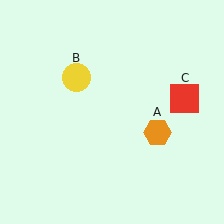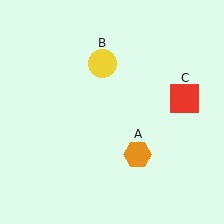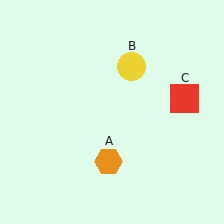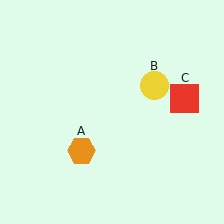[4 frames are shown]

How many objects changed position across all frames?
2 objects changed position: orange hexagon (object A), yellow circle (object B).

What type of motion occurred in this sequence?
The orange hexagon (object A), yellow circle (object B) rotated clockwise around the center of the scene.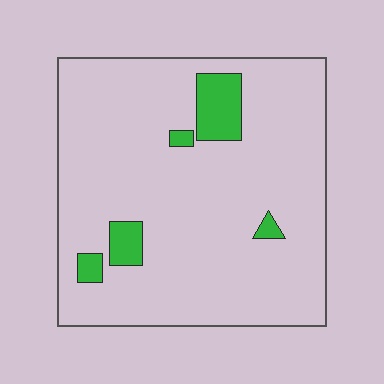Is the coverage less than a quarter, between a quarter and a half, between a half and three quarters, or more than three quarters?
Less than a quarter.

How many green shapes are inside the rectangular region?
5.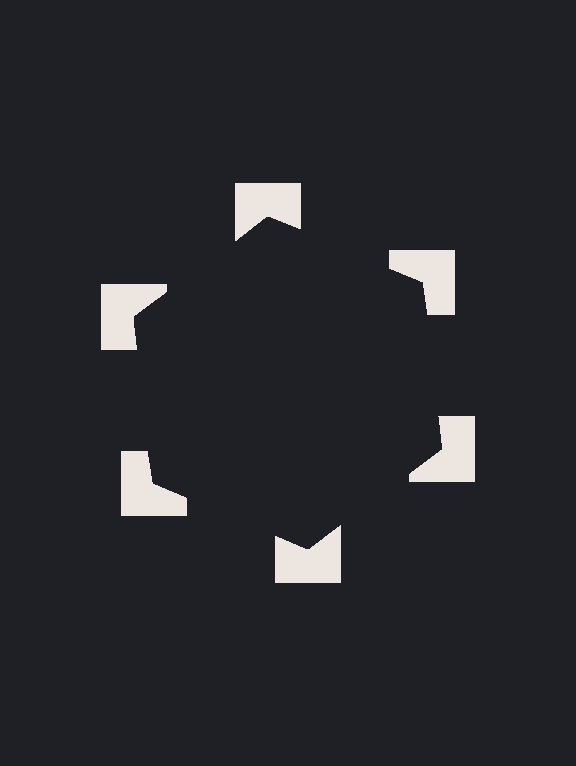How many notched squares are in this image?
There are 6 — one at each vertex of the illusory hexagon.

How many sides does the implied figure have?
6 sides.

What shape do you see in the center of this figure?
An illusory hexagon — its edges are inferred from the aligned wedge cuts in the notched squares, not physically drawn.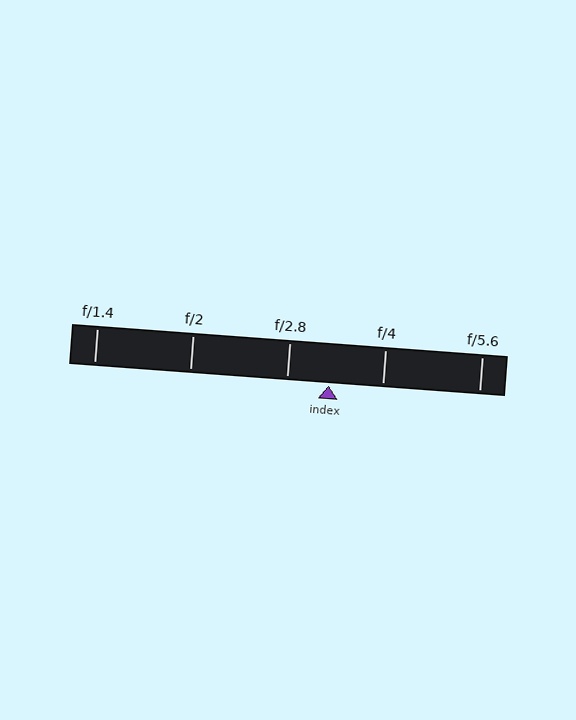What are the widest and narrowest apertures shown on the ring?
The widest aperture shown is f/1.4 and the narrowest is f/5.6.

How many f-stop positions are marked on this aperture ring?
There are 5 f-stop positions marked.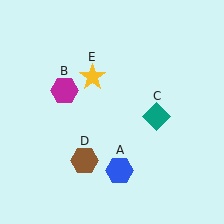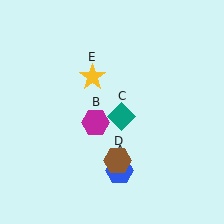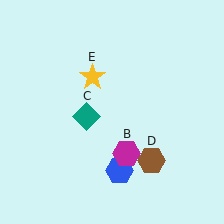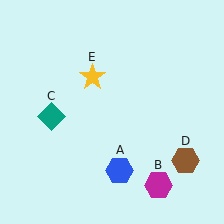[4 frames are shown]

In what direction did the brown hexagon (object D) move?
The brown hexagon (object D) moved right.